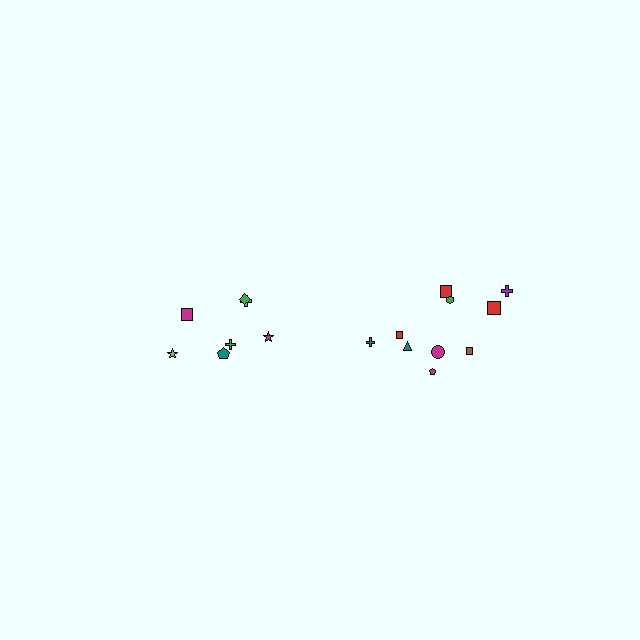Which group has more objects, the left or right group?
The right group.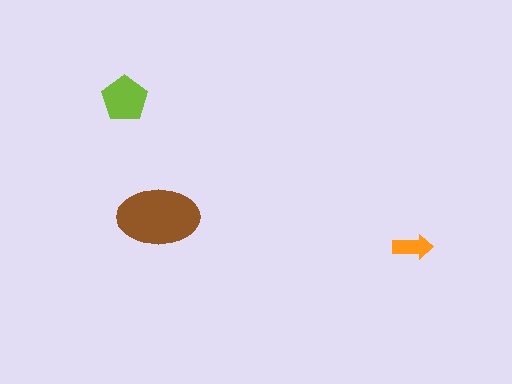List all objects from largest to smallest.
The brown ellipse, the lime pentagon, the orange arrow.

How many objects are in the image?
There are 3 objects in the image.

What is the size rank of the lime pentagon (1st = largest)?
2nd.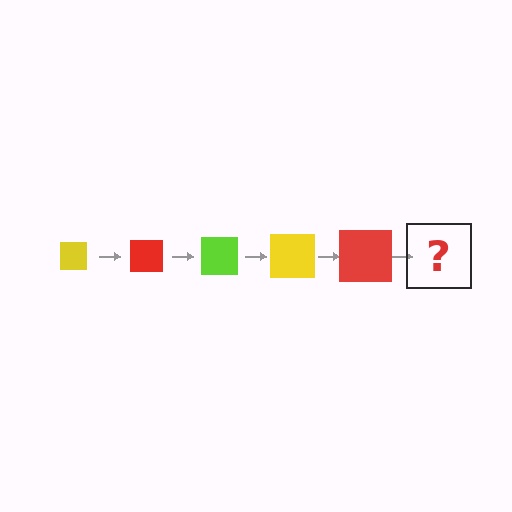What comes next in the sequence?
The next element should be a lime square, larger than the previous one.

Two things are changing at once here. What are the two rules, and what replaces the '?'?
The two rules are that the square grows larger each step and the color cycles through yellow, red, and lime. The '?' should be a lime square, larger than the previous one.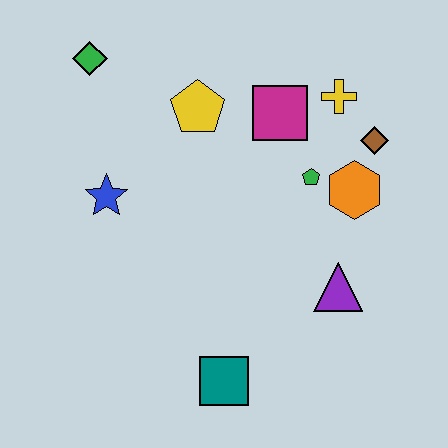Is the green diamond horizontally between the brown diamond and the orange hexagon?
No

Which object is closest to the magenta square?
The yellow cross is closest to the magenta square.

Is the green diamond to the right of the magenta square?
No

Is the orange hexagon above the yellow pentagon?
No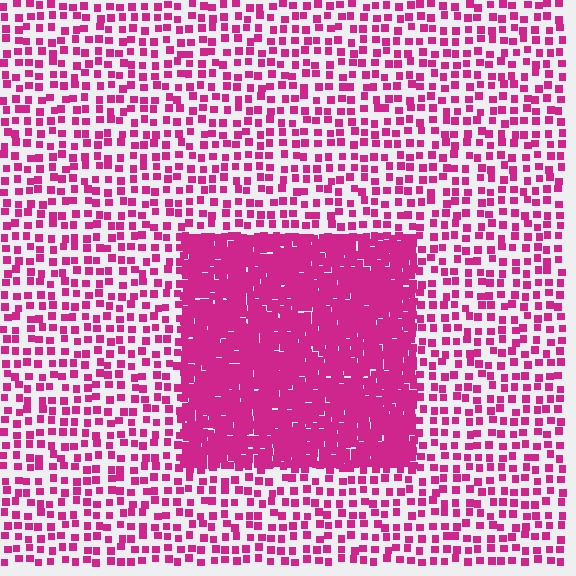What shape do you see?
I see a rectangle.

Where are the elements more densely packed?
The elements are more densely packed inside the rectangle boundary.